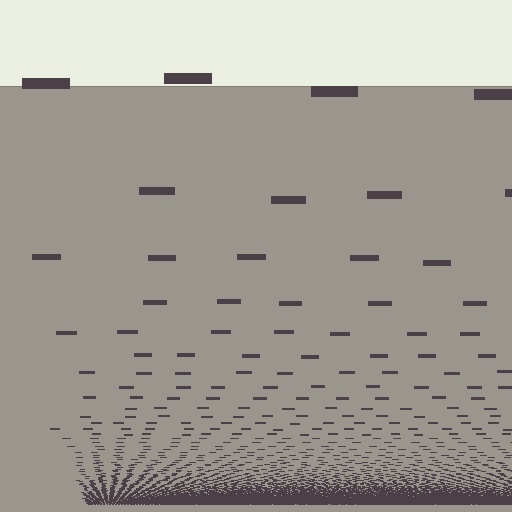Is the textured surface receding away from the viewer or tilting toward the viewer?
The surface appears to tilt toward the viewer. Texture elements get larger and sparser toward the top.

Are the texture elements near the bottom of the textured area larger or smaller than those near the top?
Smaller. The gradient is inverted — elements near the bottom are smaller and denser.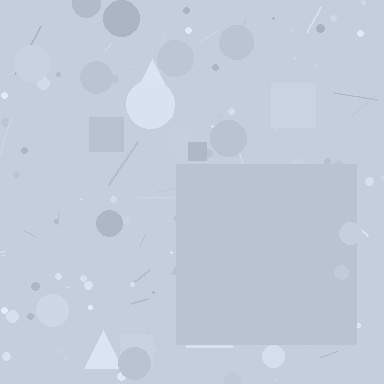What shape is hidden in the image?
A square is hidden in the image.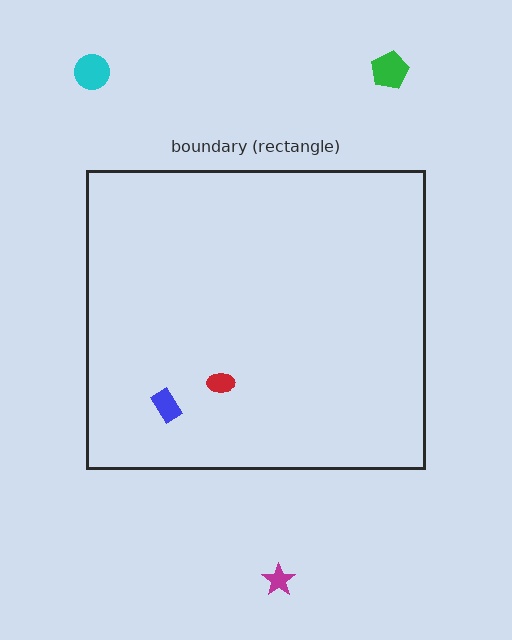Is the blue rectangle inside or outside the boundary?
Inside.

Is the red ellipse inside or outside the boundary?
Inside.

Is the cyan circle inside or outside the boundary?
Outside.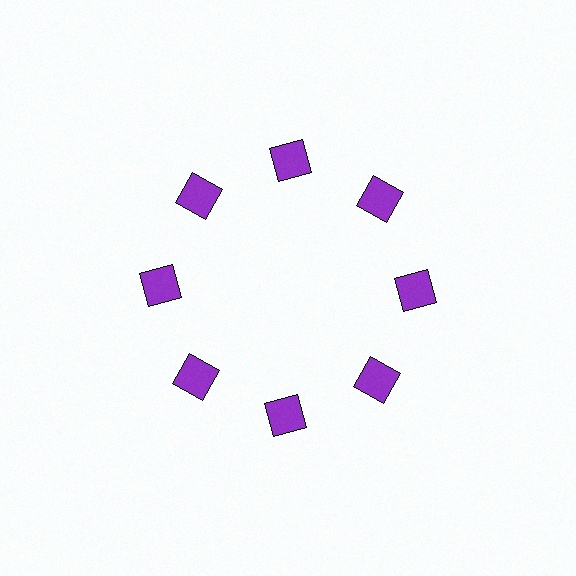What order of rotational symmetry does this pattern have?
This pattern has 8-fold rotational symmetry.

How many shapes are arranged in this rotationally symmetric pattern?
There are 8 shapes, arranged in 8 groups of 1.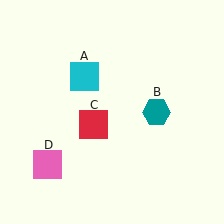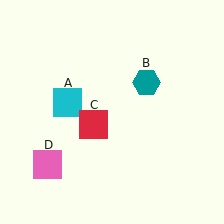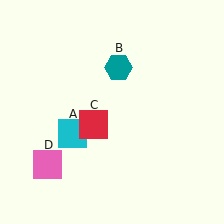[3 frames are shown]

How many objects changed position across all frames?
2 objects changed position: cyan square (object A), teal hexagon (object B).